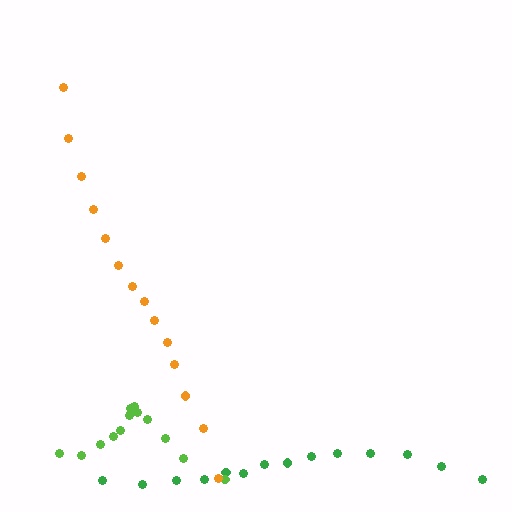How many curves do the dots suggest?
There are 3 distinct paths.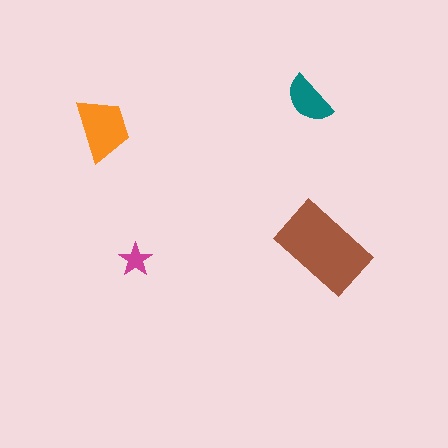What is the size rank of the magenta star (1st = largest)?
4th.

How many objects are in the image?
There are 4 objects in the image.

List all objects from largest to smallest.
The brown rectangle, the orange trapezoid, the teal semicircle, the magenta star.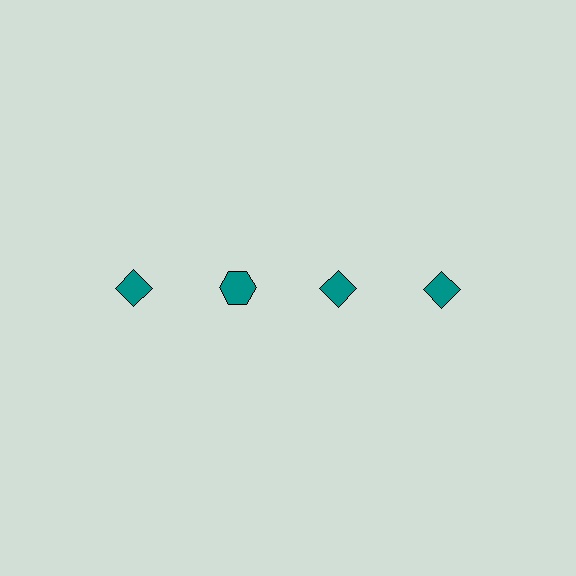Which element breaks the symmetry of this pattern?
The teal hexagon in the top row, second from left column breaks the symmetry. All other shapes are teal diamonds.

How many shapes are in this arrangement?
There are 4 shapes arranged in a grid pattern.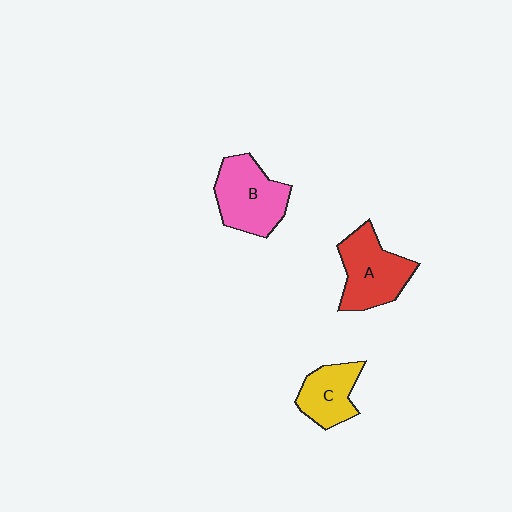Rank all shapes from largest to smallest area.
From largest to smallest: B (pink), A (red), C (yellow).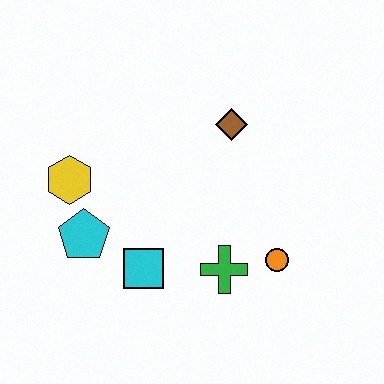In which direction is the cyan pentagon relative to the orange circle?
The cyan pentagon is to the left of the orange circle.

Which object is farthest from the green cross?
The yellow hexagon is farthest from the green cross.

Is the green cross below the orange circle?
Yes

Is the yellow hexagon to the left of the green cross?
Yes